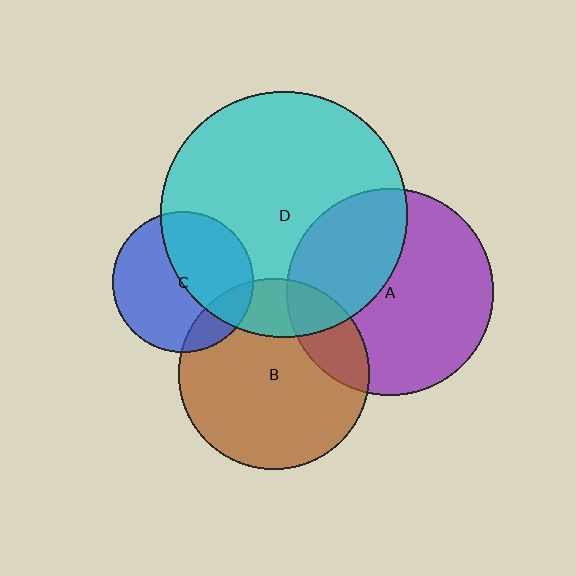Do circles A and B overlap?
Yes.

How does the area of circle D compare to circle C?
Approximately 3.1 times.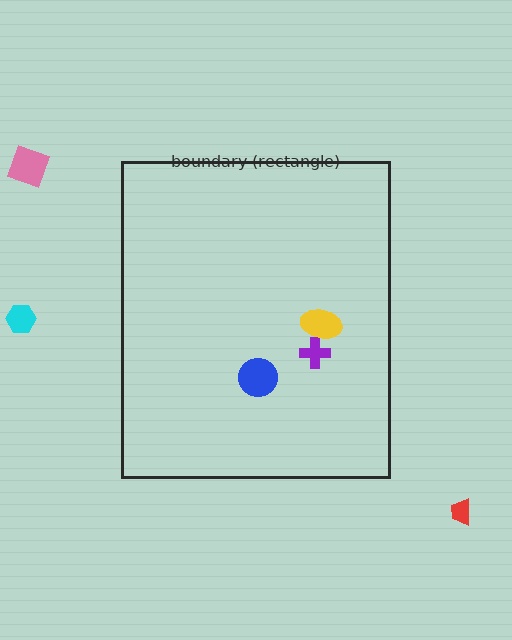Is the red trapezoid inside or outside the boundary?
Outside.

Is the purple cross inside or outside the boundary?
Inside.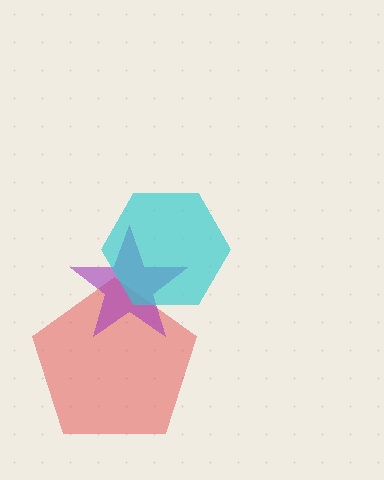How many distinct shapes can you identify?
There are 3 distinct shapes: a red pentagon, a purple star, a cyan hexagon.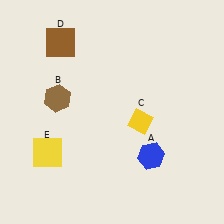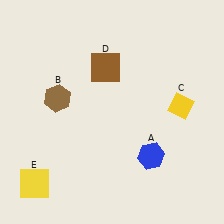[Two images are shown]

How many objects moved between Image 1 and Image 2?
3 objects moved between the two images.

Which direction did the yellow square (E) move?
The yellow square (E) moved down.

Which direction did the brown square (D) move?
The brown square (D) moved right.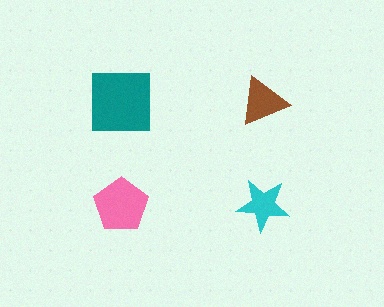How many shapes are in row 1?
2 shapes.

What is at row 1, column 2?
A brown triangle.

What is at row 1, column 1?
A teal square.